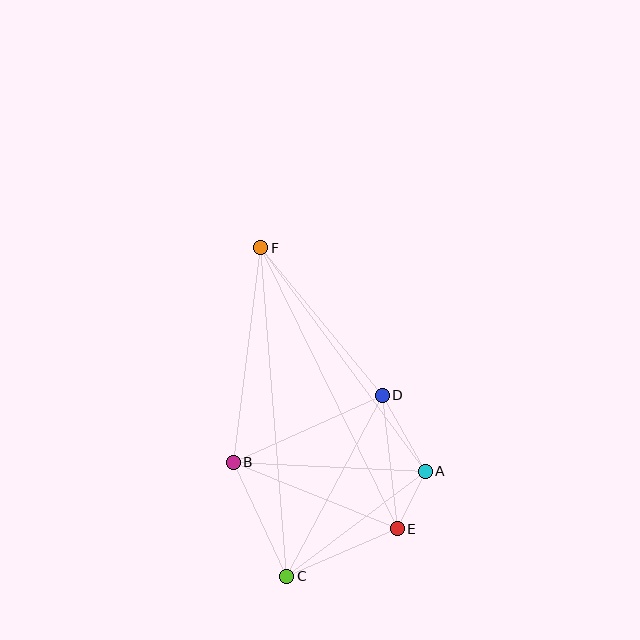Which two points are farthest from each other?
Points C and F are farthest from each other.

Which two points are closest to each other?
Points A and E are closest to each other.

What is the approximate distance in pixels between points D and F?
The distance between D and F is approximately 191 pixels.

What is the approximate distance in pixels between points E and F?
The distance between E and F is approximately 312 pixels.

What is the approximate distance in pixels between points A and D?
The distance between A and D is approximately 87 pixels.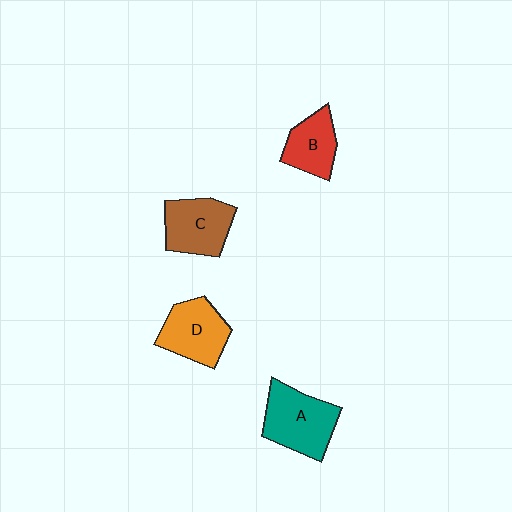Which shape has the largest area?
Shape A (teal).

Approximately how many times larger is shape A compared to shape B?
Approximately 1.5 times.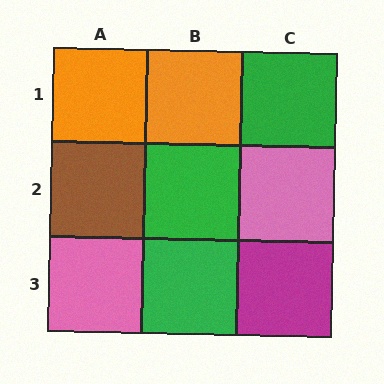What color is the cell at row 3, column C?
Magenta.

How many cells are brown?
1 cell is brown.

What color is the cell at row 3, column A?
Pink.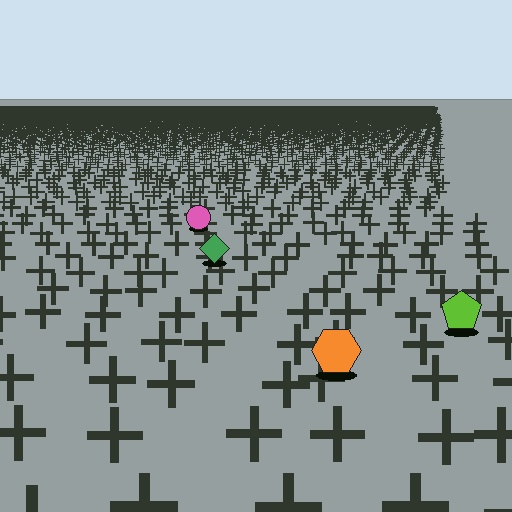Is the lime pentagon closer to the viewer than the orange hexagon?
No. The orange hexagon is closer — you can tell from the texture gradient: the ground texture is coarser near it.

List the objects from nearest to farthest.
From nearest to farthest: the orange hexagon, the lime pentagon, the green diamond, the pink circle.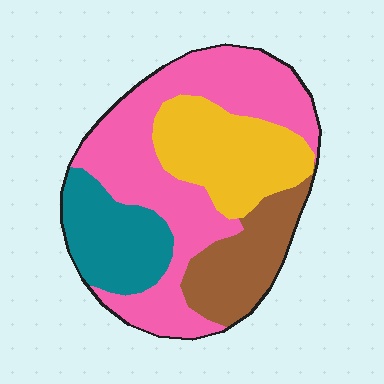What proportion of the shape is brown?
Brown covers around 15% of the shape.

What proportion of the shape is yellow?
Yellow covers 22% of the shape.